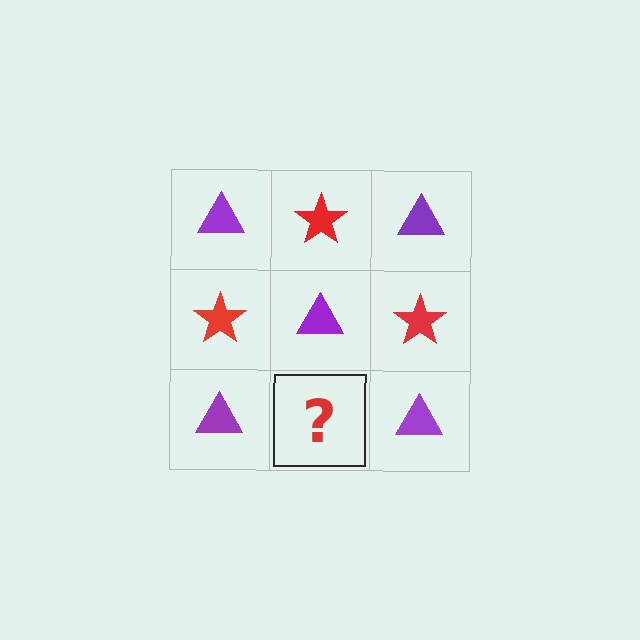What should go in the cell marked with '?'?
The missing cell should contain a red star.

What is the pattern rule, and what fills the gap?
The rule is that it alternates purple triangle and red star in a checkerboard pattern. The gap should be filled with a red star.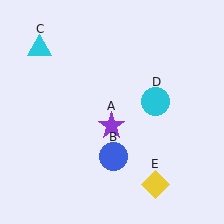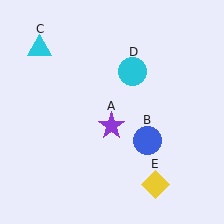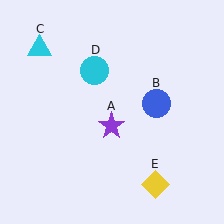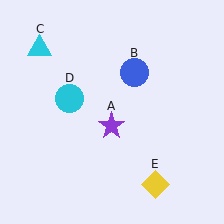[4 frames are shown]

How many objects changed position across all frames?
2 objects changed position: blue circle (object B), cyan circle (object D).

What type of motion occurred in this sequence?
The blue circle (object B), cyan circle (object D) rotated counterclockwise around the center of the scene.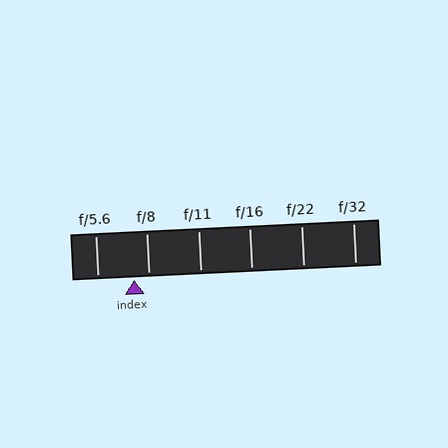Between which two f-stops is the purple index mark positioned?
The index mark is between f/5.6 and f/8.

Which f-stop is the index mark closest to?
The index mark is closest to f/8.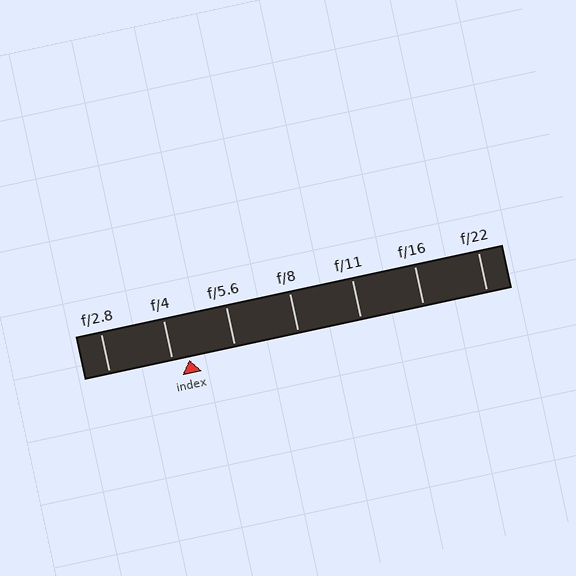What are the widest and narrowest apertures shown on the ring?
The widest aperture shown is f/2.8 and the narrowest is f/22.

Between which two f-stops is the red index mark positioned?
The index mark is between f/4 and f/5.6.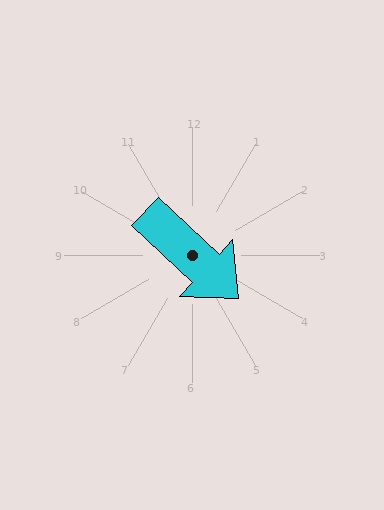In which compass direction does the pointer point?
Southeast.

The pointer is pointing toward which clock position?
Roughly 4 o'clock.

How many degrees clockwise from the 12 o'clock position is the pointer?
Approximately 133 degrees.